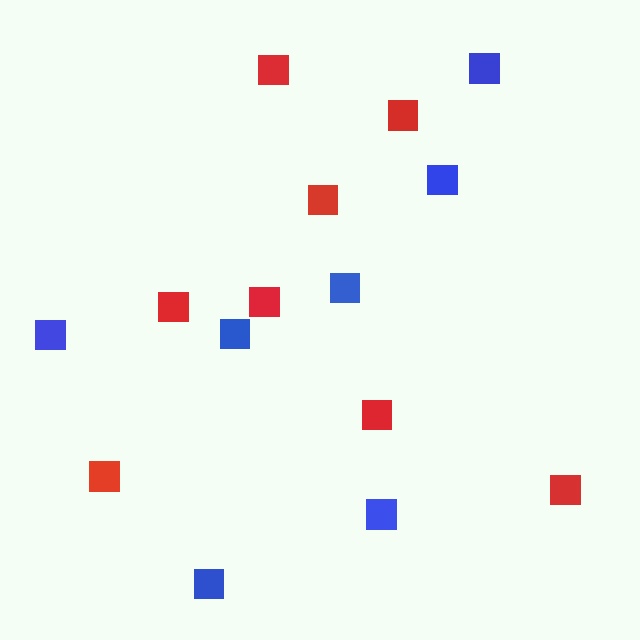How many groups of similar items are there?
There are 2 groups: one group of red squares (8) and one group of blue squares (7).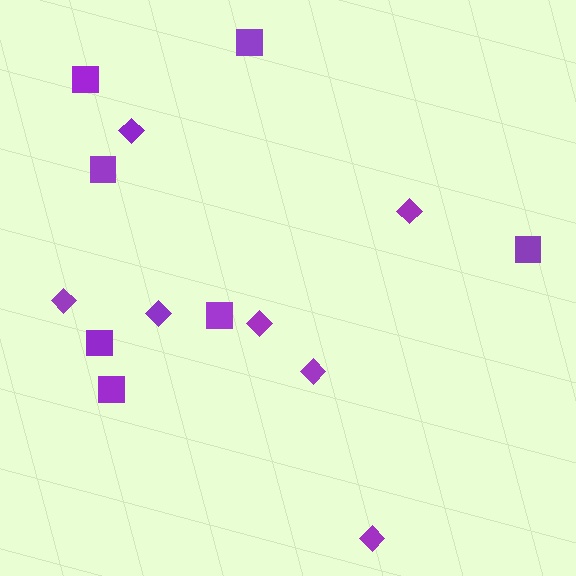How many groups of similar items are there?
There are 2 groups: one group of diamonds (7) and one group of squares (7).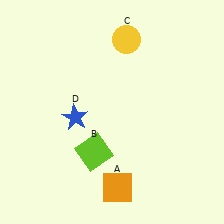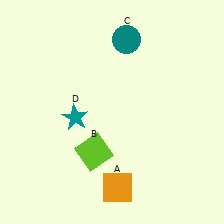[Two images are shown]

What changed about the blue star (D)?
In Image 1, D is blue. In Image 2, it changed to teal.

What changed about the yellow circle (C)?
In Image 1, C is yellow. In Image 2, it changed to teal.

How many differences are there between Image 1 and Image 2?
There are 2 differences between the two images.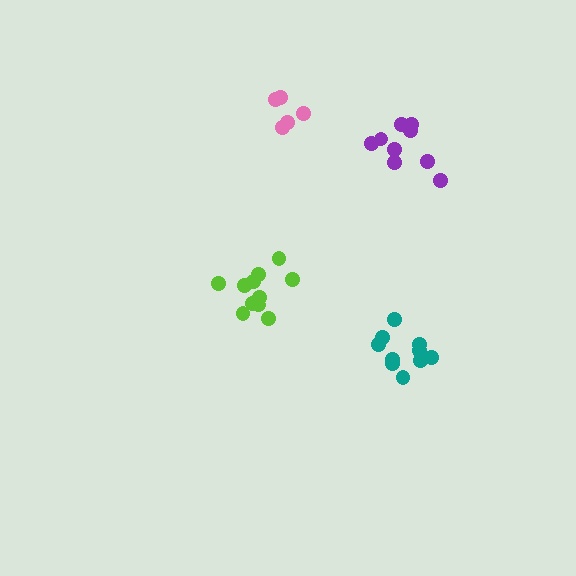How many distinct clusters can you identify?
There are 4 distinct clusters.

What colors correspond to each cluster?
The clusters are colored: teal, purple, pink, lime.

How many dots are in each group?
Group 1: 10 dots, Group 2: 9 dots, Group 3: 5 dots, Group 4: 11 dots (35 total).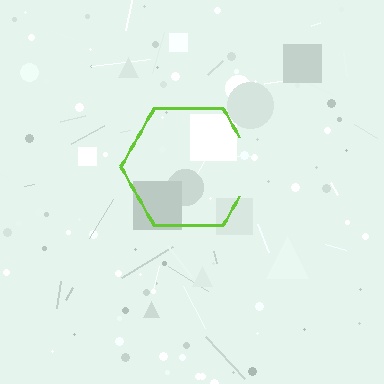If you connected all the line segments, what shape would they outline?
They would outline a hexagon.